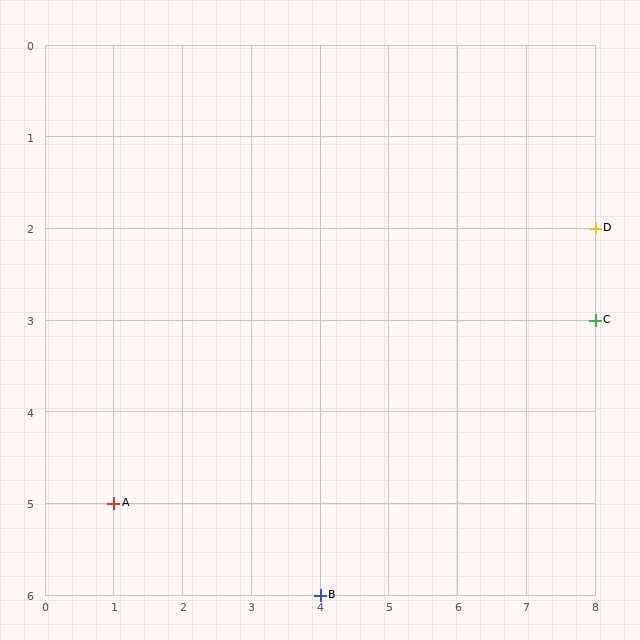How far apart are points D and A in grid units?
Points D and A are 7 columns and 3 rows apart (about 7.6 grid units diagonally).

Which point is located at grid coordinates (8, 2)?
Point D is at (8, 2).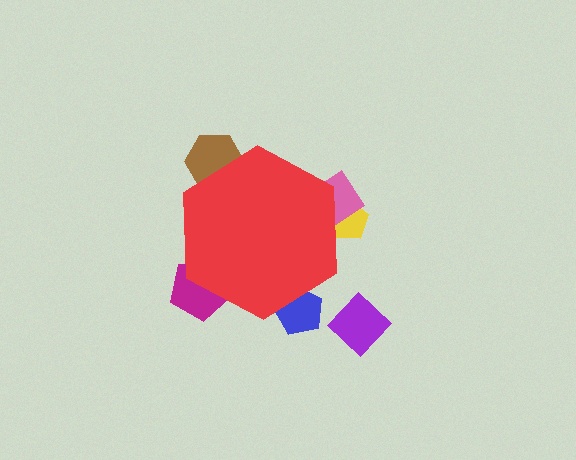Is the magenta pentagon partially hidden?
Yes, the magenta pentagon is partially hidden behind the red hexagon.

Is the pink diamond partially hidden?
Yes, the pink diamond is partially hidden behind the red hexagon.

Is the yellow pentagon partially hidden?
Yes, the yellow pentagon is partially hidden behind the red hexagon.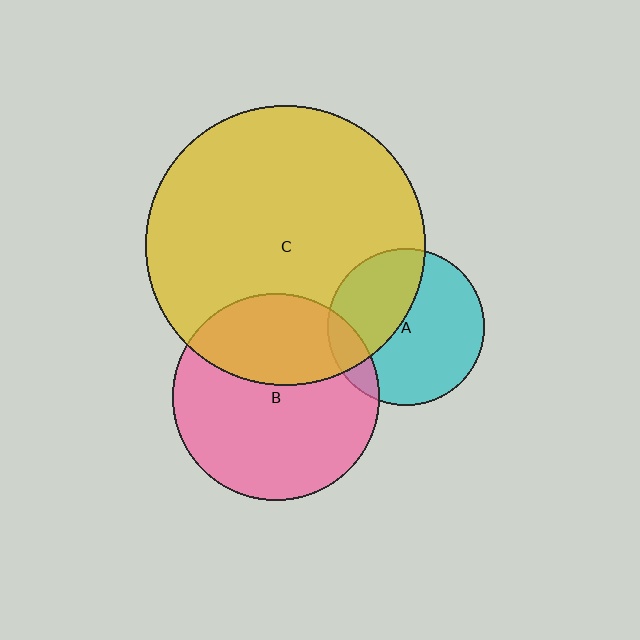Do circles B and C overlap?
Yes.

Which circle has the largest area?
Circle C (yellow).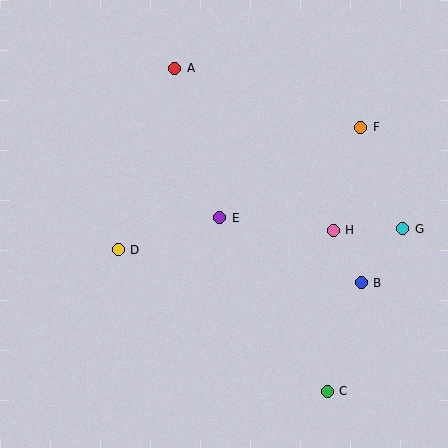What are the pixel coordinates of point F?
Point F is at (361, 127).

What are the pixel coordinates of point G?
Point G is at (403, 229).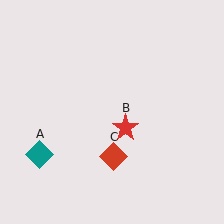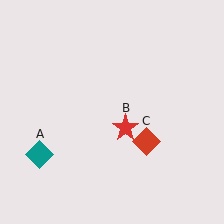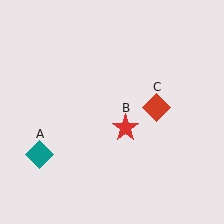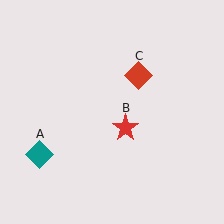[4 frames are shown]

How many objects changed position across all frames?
1 object changed position: red diamond (object C).